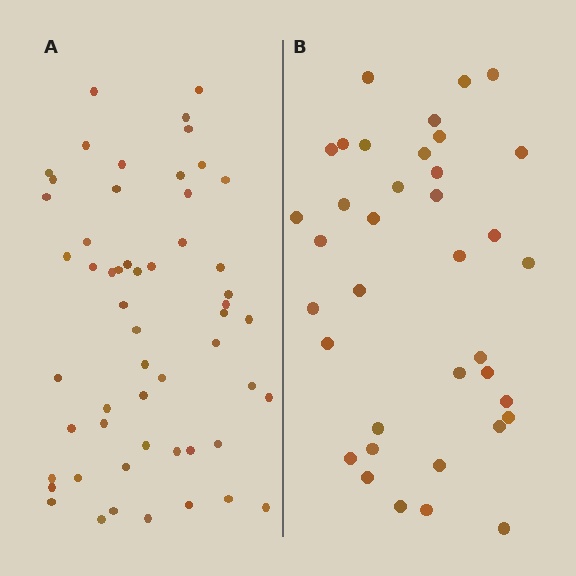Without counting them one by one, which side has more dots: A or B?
Region A (the left region) has more dots.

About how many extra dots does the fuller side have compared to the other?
Region A has approximately 20 more dots than region B.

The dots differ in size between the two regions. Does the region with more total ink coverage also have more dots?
No. Region B has more total ink coverage because its dots are larger, but region A actually contains more individual dots. Total area can be misleading — the number of items is what matters here.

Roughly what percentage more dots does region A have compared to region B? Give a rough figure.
About 50% more.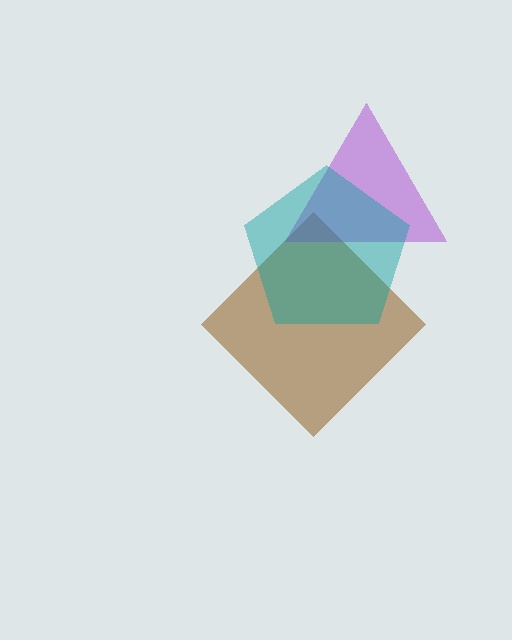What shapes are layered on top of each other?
The layered shapes are: a brown diamond, a purple triangle, a teal pentagon.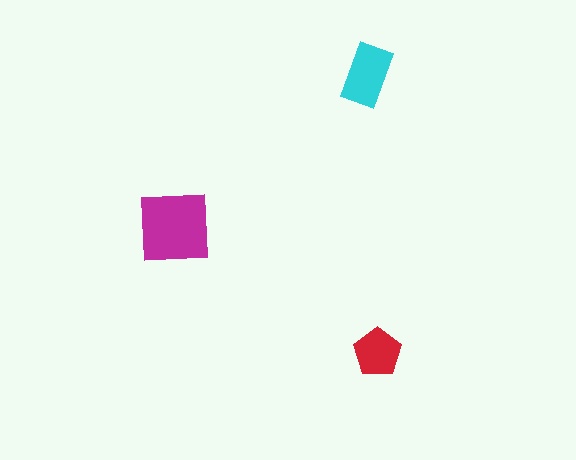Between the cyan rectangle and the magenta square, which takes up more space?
The magenta square.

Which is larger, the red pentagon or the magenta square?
The magenta square.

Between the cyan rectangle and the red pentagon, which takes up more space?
The cyan rectangle.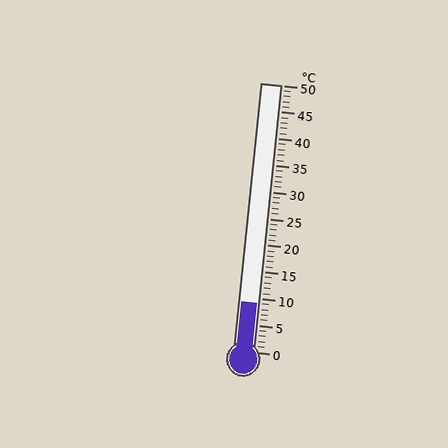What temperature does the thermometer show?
The thermometer shows approximately 9°C.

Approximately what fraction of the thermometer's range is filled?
The thermometer is filled to approximately 20% of its range.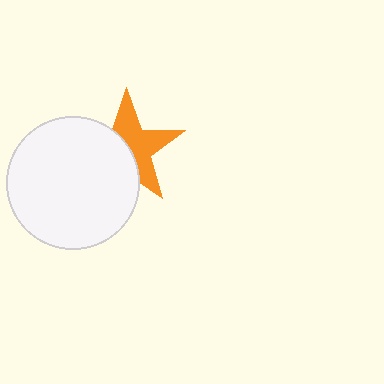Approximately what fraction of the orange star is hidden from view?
Roughly 47% of the orange star is hidden behind the white circle.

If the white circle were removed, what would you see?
You would see the complete orange star.